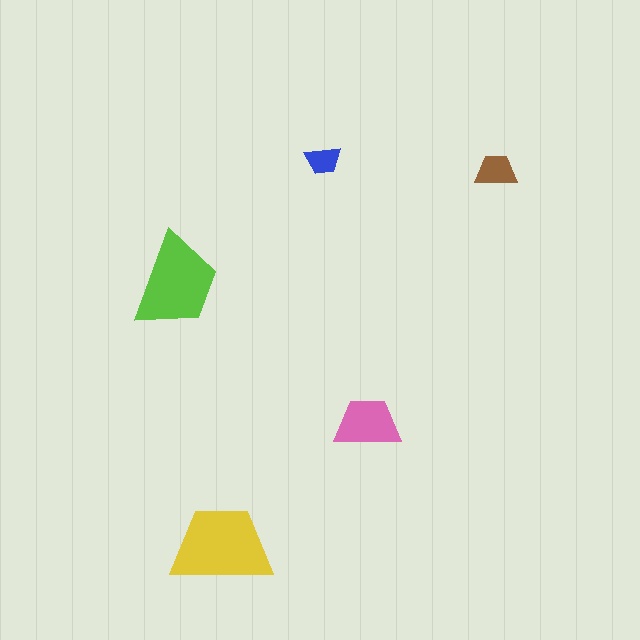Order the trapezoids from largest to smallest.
the yellow one, the lime one, the pink one, the brown one, the blue one.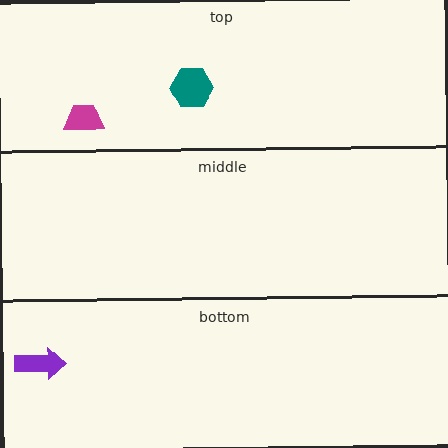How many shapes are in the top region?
2.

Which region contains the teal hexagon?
The top region.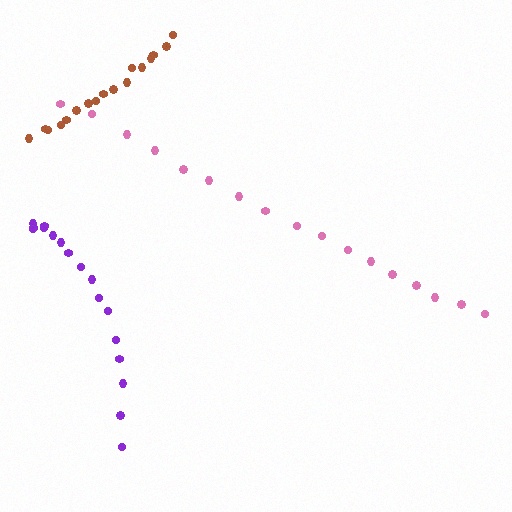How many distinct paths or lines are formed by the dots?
There are 3 distinct paths.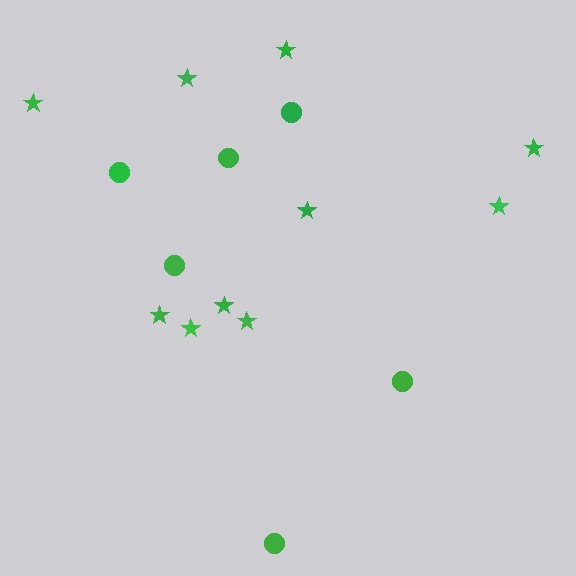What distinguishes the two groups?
There are 2 groups: one group of circles (6) and one group of stars (10).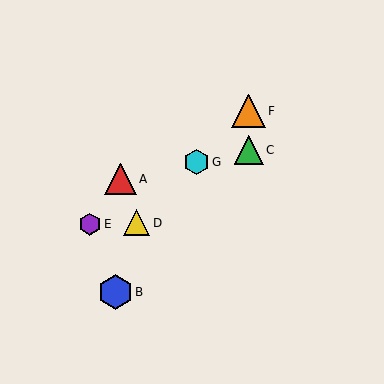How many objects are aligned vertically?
2 objects (C, F) are aligned vertically.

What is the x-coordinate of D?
Object D is at x≈137.